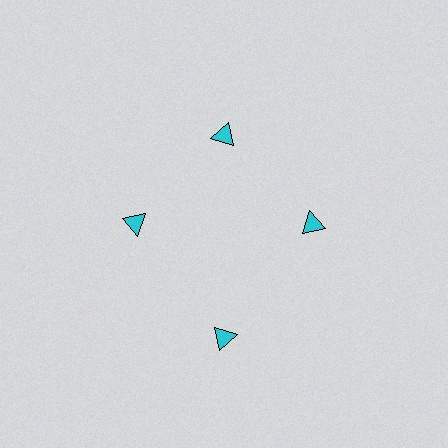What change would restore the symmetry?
The symmetry would be restored by moving it inward, back onto the ring so that all 4 triangles sit at equal angles and equal distance from the center.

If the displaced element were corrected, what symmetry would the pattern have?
It would have 4-fold rotational symmetry — the pattern would map onto itself every 90 degrees.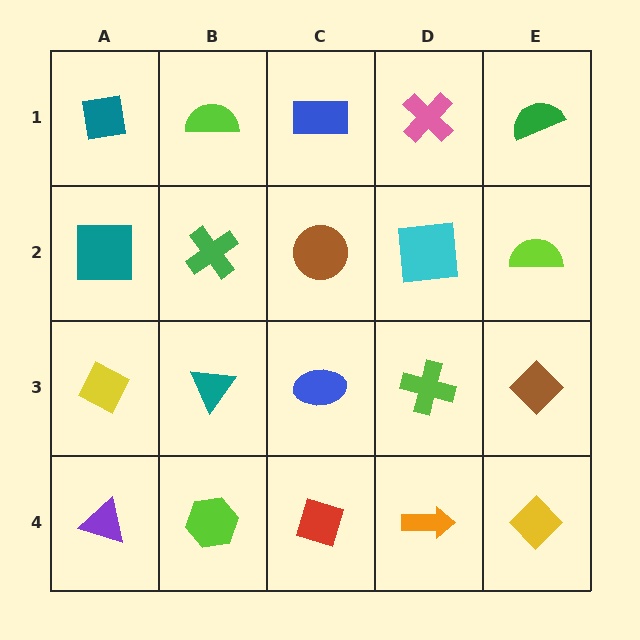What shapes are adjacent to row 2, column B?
A lime semicircle (row 1, column B), a teal triangle (row 3, column B), a teal square (row 2, column A), a brown circle (row 2, column C).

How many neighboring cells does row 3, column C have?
4.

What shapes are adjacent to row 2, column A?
A teal square (row 1, column A), a yellow diamond (row 3, column A), a green cross (row 2, column B).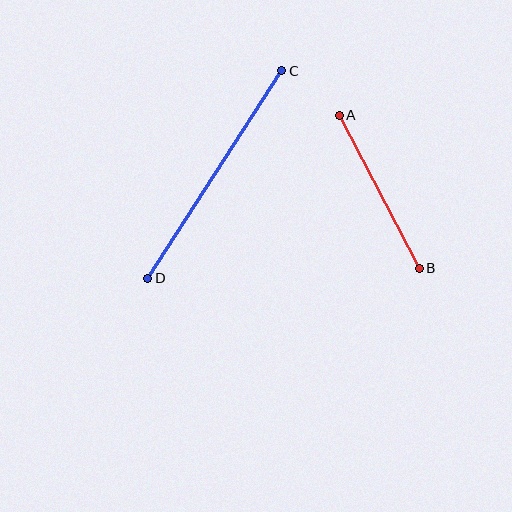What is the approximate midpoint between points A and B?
The midpoint is at approximately (379, 192) pixels.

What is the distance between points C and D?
The distance is approximately 247 pixels.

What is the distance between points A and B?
The distance is approximately 173 pixels.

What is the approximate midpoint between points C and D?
The midpoint is at approximately (215, 175) pixels.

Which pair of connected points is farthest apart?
Points C and D are farthest apart.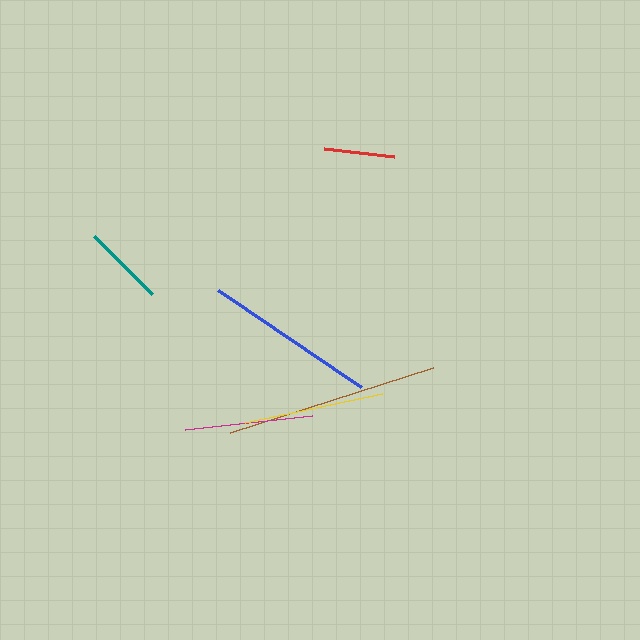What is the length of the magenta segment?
The magenta segment is approximately 128 pixels long.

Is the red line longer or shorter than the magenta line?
The magenta line is longer than the red line.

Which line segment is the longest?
The brown line is the longest at approximately 213 pixels.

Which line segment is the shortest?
The red line is the shortest at approximately 71 pixels.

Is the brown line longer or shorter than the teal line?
The brown line is longer than the teal line.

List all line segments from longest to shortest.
From longest to shortest: brown, blue, yellow, magenta, teal, red.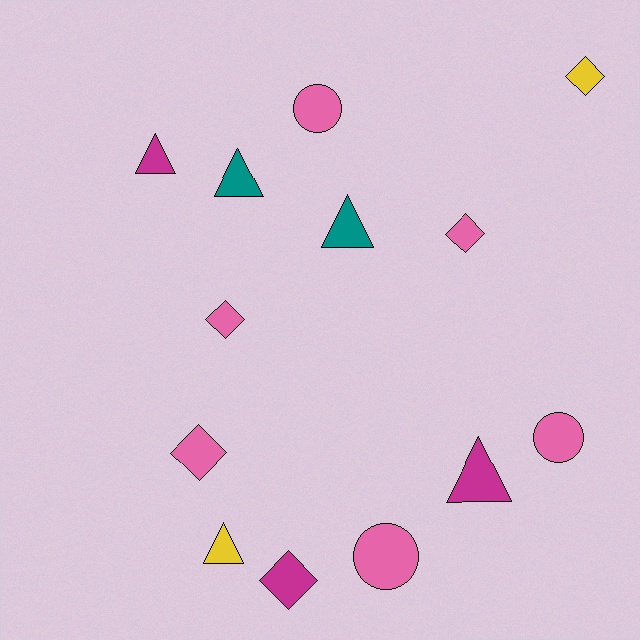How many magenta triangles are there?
There are 2 magenta triangles.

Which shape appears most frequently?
Triangle, with 5 objects.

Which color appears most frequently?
Pink, with 6 objects.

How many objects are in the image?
There are 13 objects.